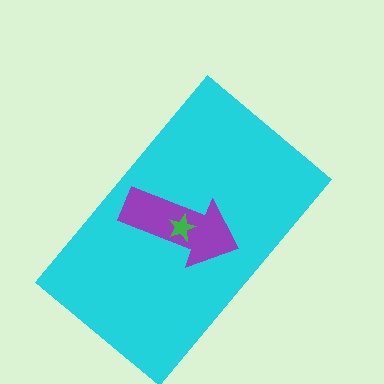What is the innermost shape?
The green star.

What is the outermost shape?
The cyan rectangle.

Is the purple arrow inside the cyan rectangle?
Yes.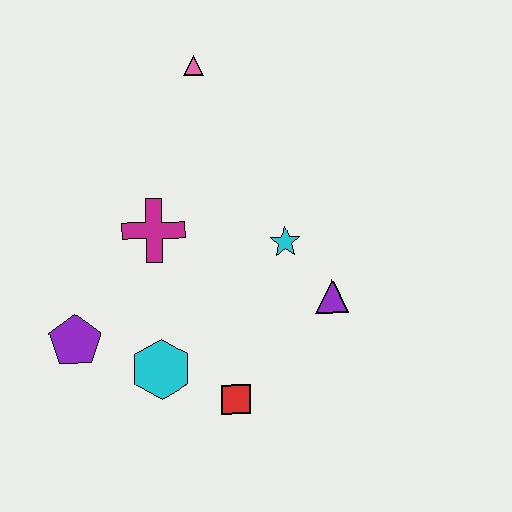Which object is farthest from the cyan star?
The purple pentagon is farthest from the cyan star.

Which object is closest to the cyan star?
The purple triangle is closest to the cyan star.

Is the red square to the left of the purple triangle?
Yes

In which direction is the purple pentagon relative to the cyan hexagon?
The purple pentagon is to the left of the cyan hexagon.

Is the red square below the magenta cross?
Yes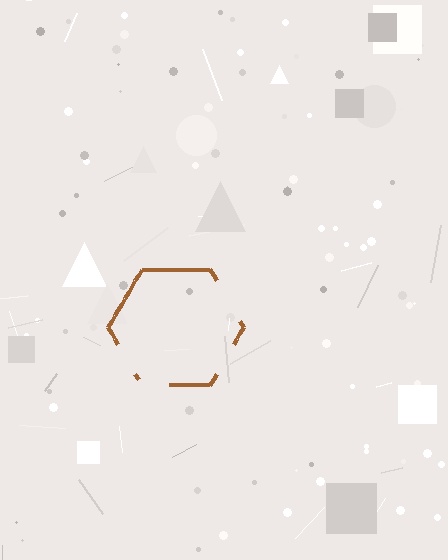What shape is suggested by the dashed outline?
The dashed outline suggests a hexagon.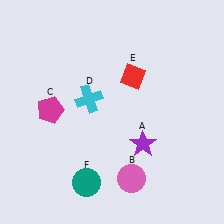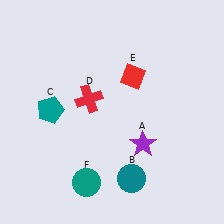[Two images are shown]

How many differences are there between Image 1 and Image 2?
There are 3 differences between the two images.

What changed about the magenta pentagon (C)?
In Image 1, C is magenta. In Image 2, it changed to teal.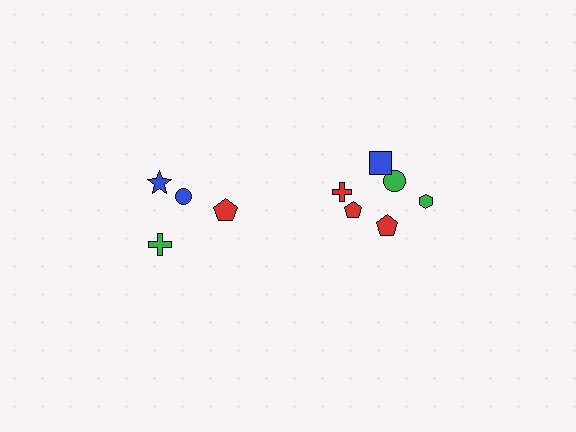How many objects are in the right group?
There are 6 objects.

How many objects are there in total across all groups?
There are 10 objects.